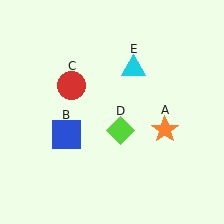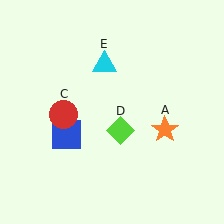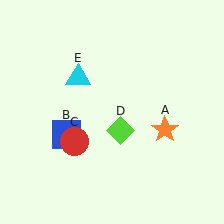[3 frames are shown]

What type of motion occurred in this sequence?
The red circle (object C), cyan triangle (object E) rotated counterclockwise around the center of the scene.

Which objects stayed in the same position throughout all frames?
Orange star (object A) and blue square (object B) and lime diamond (object D) remained stationary.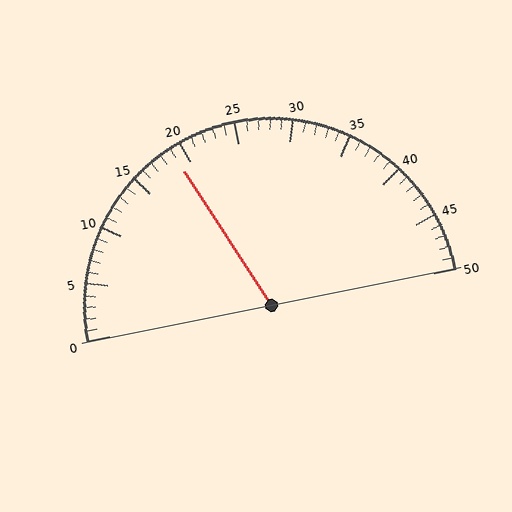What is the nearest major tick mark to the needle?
The nearest major tick mark is 20.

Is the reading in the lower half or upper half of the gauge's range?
The reading is in the lower half of the range (0 to 50).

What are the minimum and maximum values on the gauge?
The gauge ranges from 0 to 50.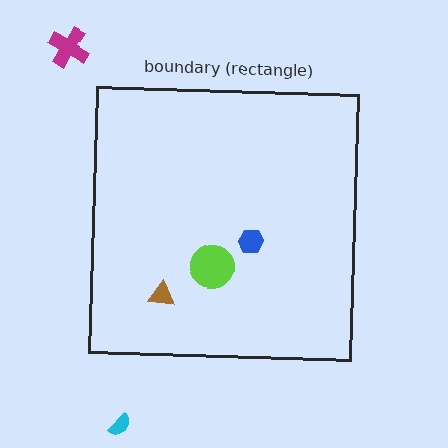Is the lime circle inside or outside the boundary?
Inside.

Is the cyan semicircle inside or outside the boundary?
Outside.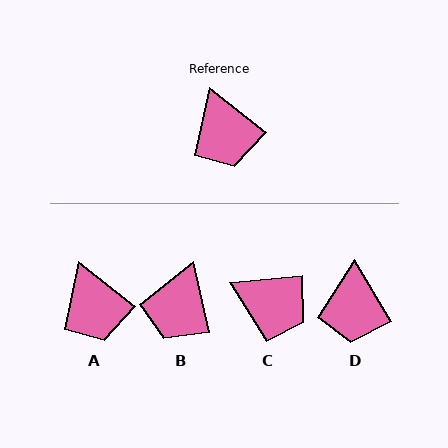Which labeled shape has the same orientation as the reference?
A.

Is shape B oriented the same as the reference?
No, it is off by about 40 degrees.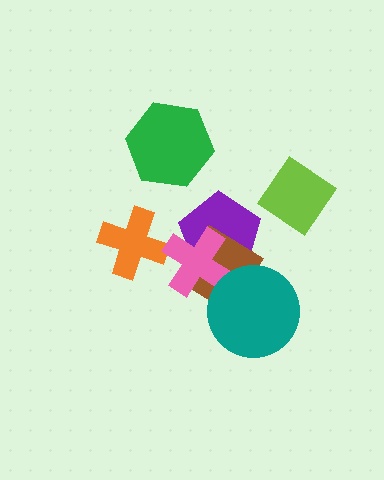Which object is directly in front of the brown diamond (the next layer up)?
The pink cross is directly in front of the brown diamond.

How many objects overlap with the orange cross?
0 objects overlap with the orange cross.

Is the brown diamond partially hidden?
Yes, it is partially covered by another shape.